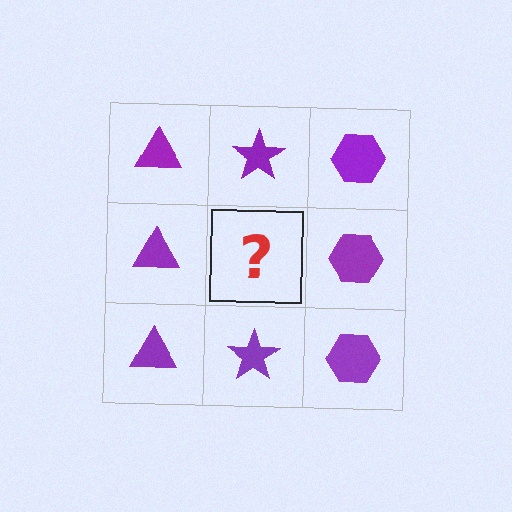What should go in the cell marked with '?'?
The missing cell should contain a purple star.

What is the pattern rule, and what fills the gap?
The rule is that each column has a consistent shape. The gap should be filled with a purple star.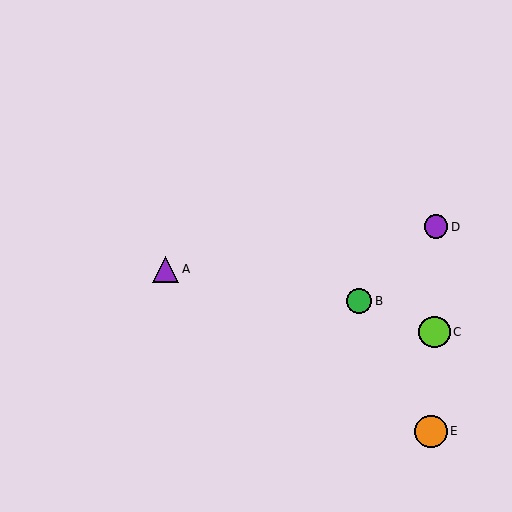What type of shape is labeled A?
Shape A is a purple triangle.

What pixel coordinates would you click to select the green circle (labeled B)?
Click at (359, 301) to select the green circle B.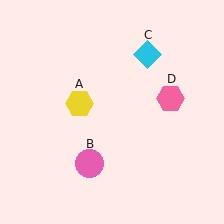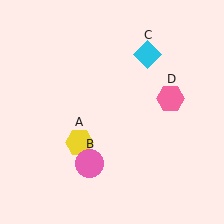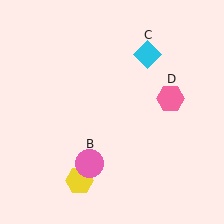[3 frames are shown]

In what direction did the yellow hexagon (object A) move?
The yellow hexagon (object A) moved down.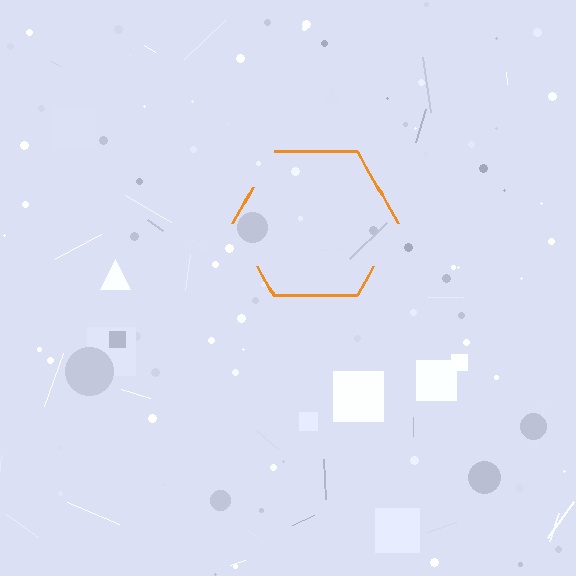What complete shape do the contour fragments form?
The contour fragments form a hexagon.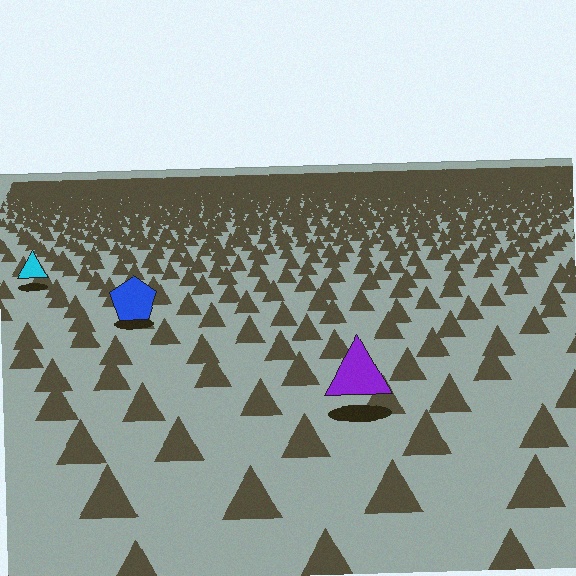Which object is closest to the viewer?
The purple triangle is closest. The texture marks near it are larger and more spread out.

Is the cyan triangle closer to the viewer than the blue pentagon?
No. The blue pentagon is closer — you can tell from the texture gradient: the ground texture is coarser near it.